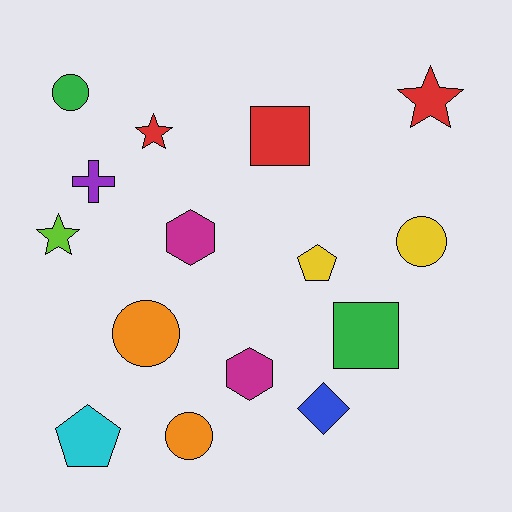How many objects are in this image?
There are 15 objects.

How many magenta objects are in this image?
There are 2 magenta objects.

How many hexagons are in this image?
There are 2 hexagons.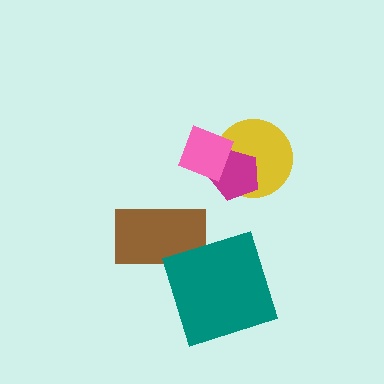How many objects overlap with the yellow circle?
2 objects overlap with the yellow circle.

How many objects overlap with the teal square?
1 object overlaps with the teal square.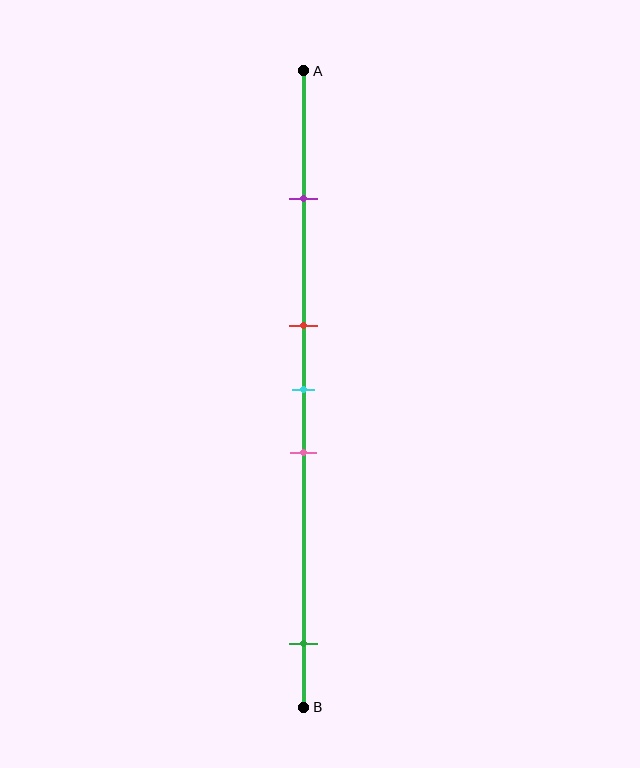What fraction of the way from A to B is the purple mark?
The purple mark is approximately 20% (0.2) of the way from A to B.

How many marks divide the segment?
There are 5 marks dividing the segment.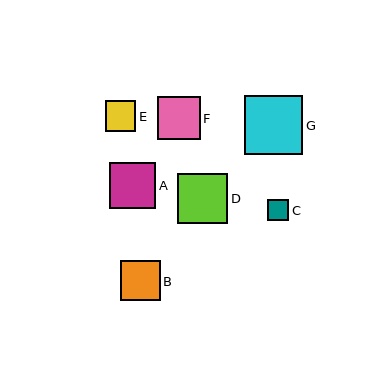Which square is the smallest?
Square C is the smallest with a size of approximately 21 pixels.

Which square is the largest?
Square G is the largest with a size of approximately 59 pixels.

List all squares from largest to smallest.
From largest to smallest: G, D, A, F, B, E, C.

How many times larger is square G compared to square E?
Square G is approximately 1.9 times the size of square E.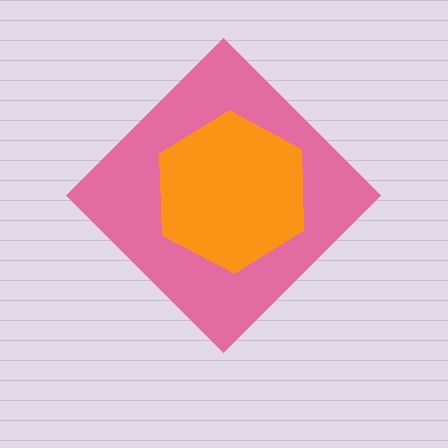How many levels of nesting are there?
2.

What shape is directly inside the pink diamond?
The orange hexagon.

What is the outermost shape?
The pink diamond.